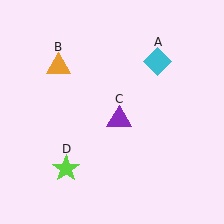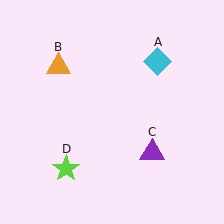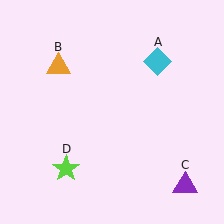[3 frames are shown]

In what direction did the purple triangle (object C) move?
The purple triangle (object C) moved down and to the right.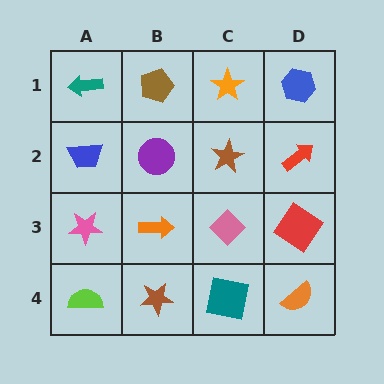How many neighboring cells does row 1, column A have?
2.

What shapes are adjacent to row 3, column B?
A purple circle (row 2, column B), a brown star (row 4, column B), a pink star (row 3, column A), a pink diamond (row 3, column C).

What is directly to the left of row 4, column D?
A teal square.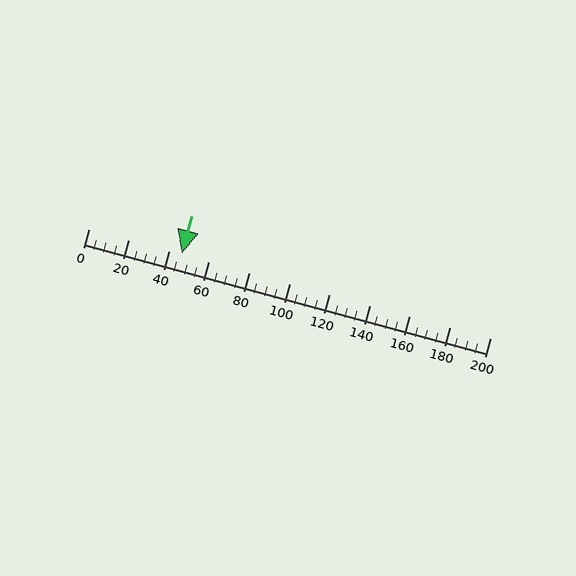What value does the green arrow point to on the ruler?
The green arrow points to approximately 46.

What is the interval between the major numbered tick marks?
The major tick marks are spaced 20 units apart.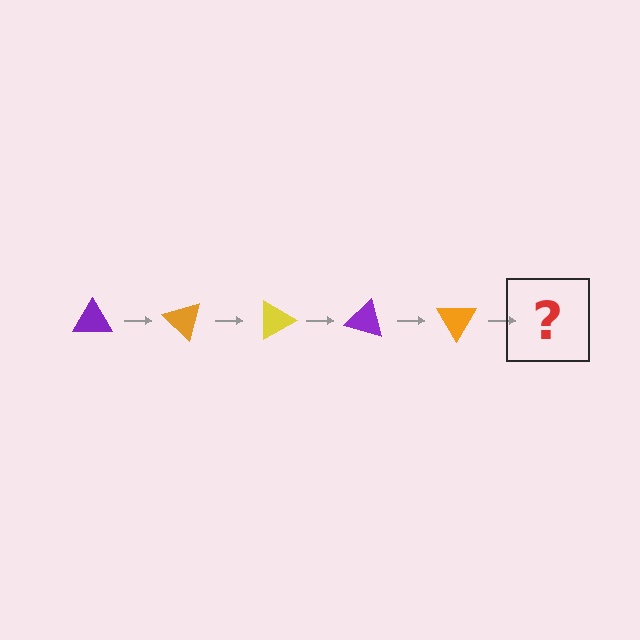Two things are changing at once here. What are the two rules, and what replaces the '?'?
The two rules are that it rotates 45 degrees each step and the color cycles through purple, orange, and yellow. The '?' should be a yellow triangle, rotated 225 degrees from the start.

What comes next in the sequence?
The next element should be a yellow triangle, rotated 225 degrees from the start.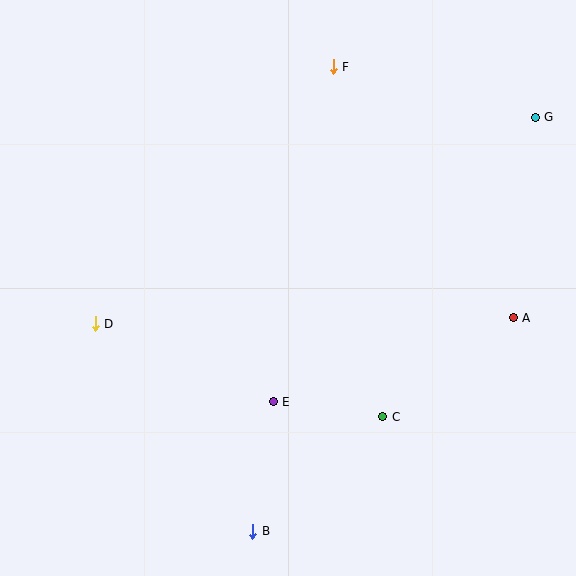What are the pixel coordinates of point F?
Point F is at (333, 67).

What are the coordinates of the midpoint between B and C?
The midpoint between B and C is at (318, 474).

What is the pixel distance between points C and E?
The distance between C and E is 110 pixels.